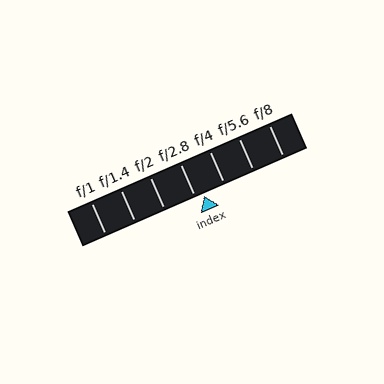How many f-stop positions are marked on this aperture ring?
There are 7 f-stop positions marked.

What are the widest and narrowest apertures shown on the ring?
The widest aperture shown is f/1 and the narrowest is f/8.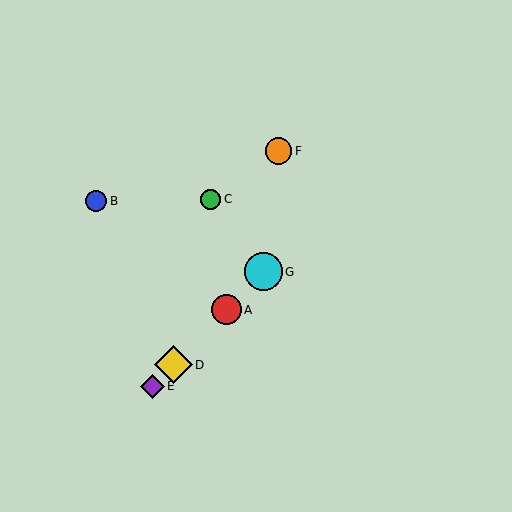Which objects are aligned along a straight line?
Objects A, D, E, G are aligned along a straight line.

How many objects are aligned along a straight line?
4 objects (A, D, E, G) are aligned along a straight line.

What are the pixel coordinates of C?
Object C is at (211, 199).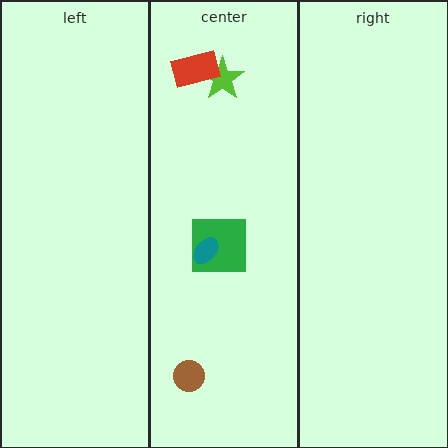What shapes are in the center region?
The green square, the brown circle, the lime star, the teal ellipse, the red rectangle.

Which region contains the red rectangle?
The center region.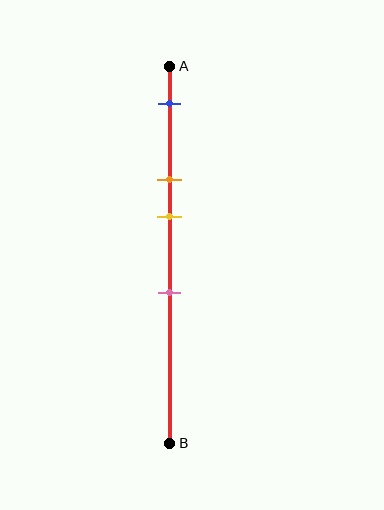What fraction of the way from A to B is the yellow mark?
The yellow mark is approximately 40% (0.4) of the way from A to B.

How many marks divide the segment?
There are 4 marks dividing the segment.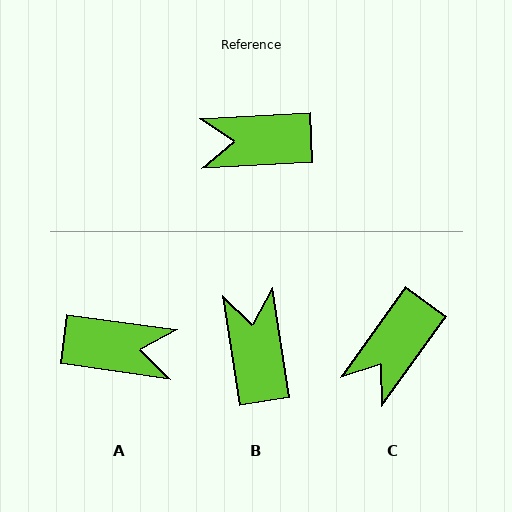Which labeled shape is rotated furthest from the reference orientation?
A, about 169 degrees away.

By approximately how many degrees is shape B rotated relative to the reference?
Approximately 84 degrees clockwise.